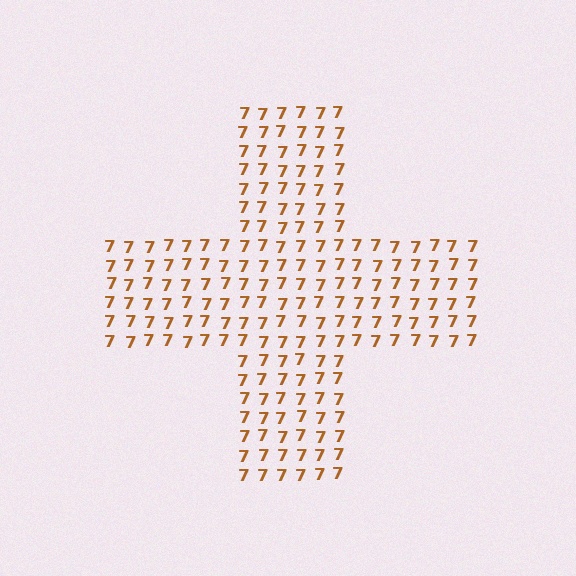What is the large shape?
The large shape is a cross.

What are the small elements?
The small elements are digit 7's.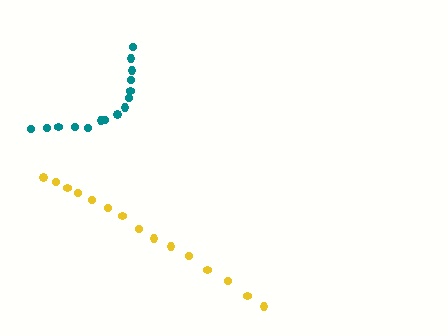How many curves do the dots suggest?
There are 2 distinct paths.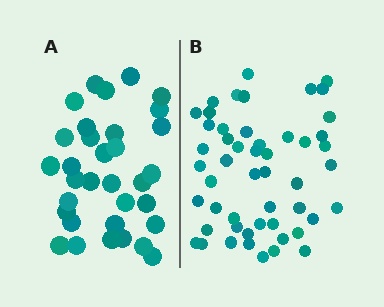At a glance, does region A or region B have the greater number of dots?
Region B (the right region) has more dots.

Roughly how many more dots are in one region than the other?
Region B has approximately 20 more dots than region A.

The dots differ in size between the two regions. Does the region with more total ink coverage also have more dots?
No. Region A has more total ink coverage because its dots are larger, but region B actually contains more individual dots. Total area can be misleading — the number of items is what matters here.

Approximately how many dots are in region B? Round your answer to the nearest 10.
About 50 dots. (The exact count is 51, which rounds to 50.)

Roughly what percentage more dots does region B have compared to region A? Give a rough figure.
About 55% more.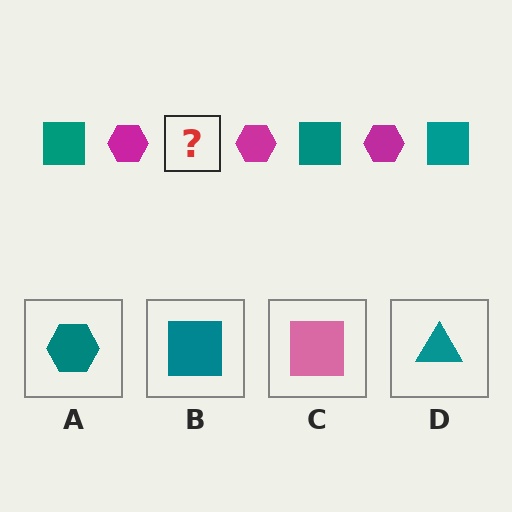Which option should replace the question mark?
Option B.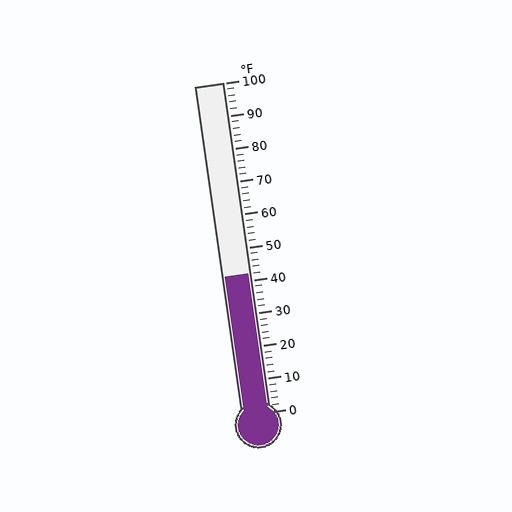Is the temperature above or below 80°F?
The temperature is below 80°F.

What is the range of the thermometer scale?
The thermometer scale ranges from 0°F to 100°F.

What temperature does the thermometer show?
The thermometer shows approximately 42°F.